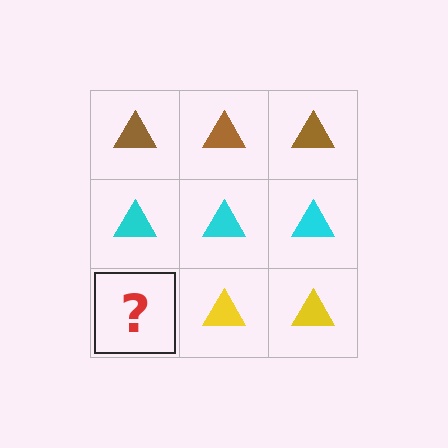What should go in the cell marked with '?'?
The missing cell should contain a yellow triangle.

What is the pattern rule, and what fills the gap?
The rule is that each row has a consistent color. The gap should be filled with a yellow triangle.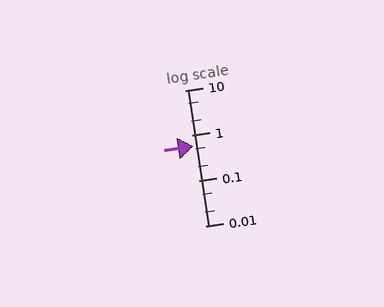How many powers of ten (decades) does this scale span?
The scale spans 3 decades, from 0.01 to 10.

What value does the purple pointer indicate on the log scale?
The pointer indicates approximately 0.58.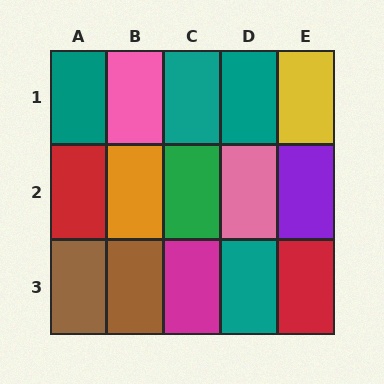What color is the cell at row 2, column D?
Pink.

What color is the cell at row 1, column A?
Teal.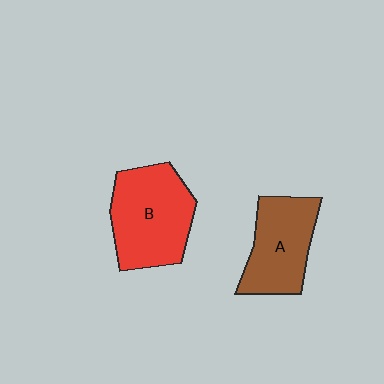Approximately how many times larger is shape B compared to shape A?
Approximately 1.3 times.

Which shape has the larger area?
Shape B (red).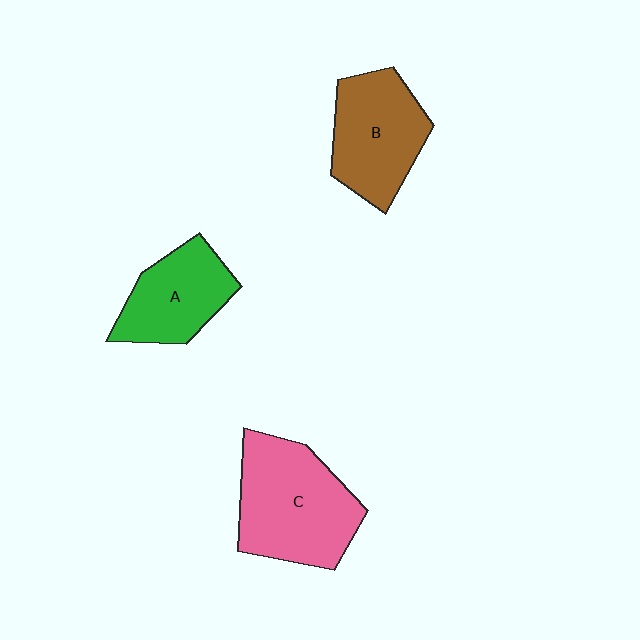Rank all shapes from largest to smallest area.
From largest to smallest: C (pink), B (brown), A (green).